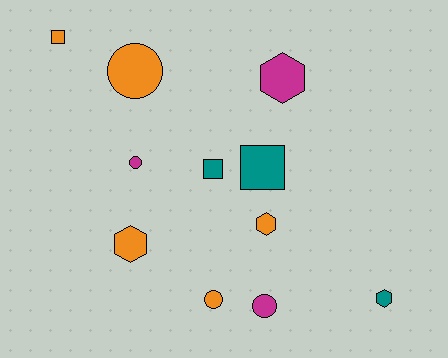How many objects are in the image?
There are 11 objects.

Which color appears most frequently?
Orange, with 5 objects.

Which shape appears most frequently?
Hexagon, with 4 objects.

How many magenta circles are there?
There are 2 magenta circles.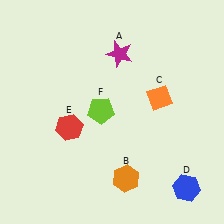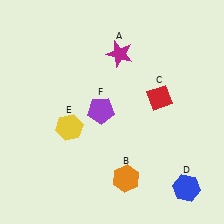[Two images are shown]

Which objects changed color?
C changed from orange to red. E changed from red to yellow. F changed from lime to purple.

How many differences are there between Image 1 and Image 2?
There are 3 differences between the two images.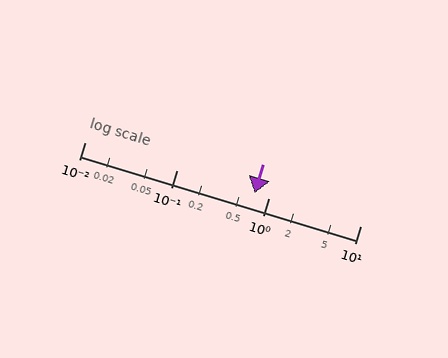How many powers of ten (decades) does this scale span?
The scale spans 3 decades, from 0.01 to 10.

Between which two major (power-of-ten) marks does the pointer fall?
The pointer is between 0.1 and 1.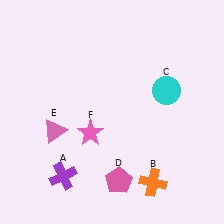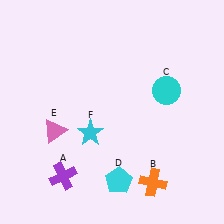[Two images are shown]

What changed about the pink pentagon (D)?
In Image 1, D is pink. In Image 2, it changed to cyan.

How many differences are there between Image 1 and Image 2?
There are 2 differences between the two images.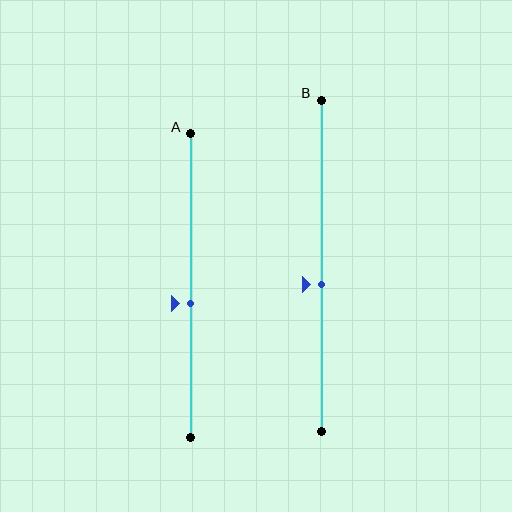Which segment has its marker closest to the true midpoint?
Segment B has its marker closest to the true midpoint.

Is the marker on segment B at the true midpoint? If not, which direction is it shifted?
No, the marker on segment B is shifted downward by about 6% of the segment length.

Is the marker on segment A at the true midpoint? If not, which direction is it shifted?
No, the marker on segment A is shifted downward by about 6% of the segment length.